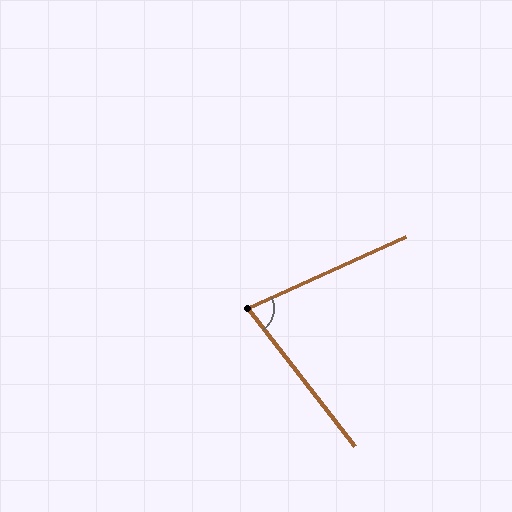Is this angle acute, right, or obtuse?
It is acute.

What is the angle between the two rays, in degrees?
Approximately 77 degrees.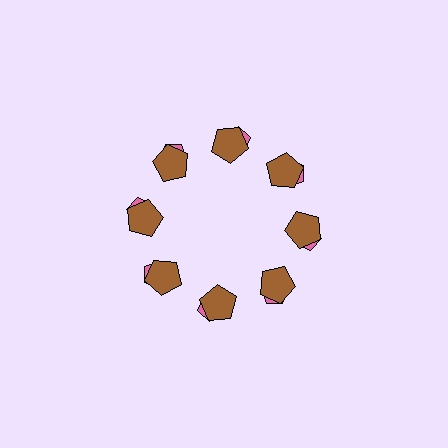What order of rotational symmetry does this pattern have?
This pattern has 8-fold rotational symmetry.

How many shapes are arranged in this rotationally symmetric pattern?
There are 16 shapes, arranged in 8 groups of 2.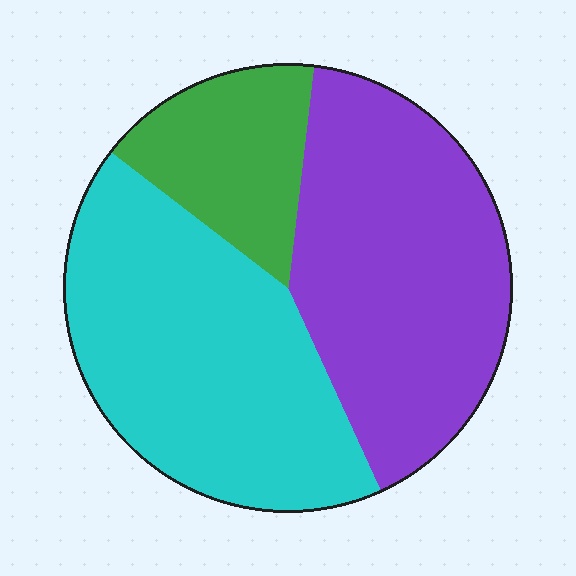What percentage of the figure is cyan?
Cyan covers 42% of the figure.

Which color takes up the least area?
Green, at roughly 15%.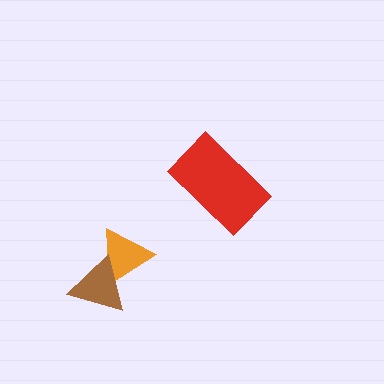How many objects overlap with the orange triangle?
1 object overlaps with the orange triangle.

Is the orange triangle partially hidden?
Yes, it is partially covered by another shape.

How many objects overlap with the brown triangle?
1 object overlaps with the brown triangle.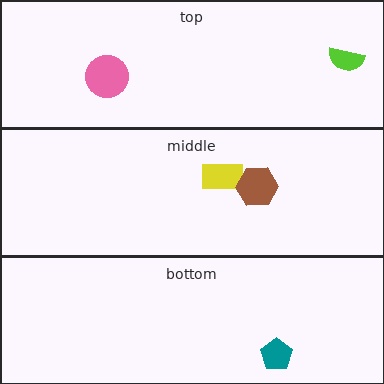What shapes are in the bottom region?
The teal pentagon.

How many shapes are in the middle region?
2.